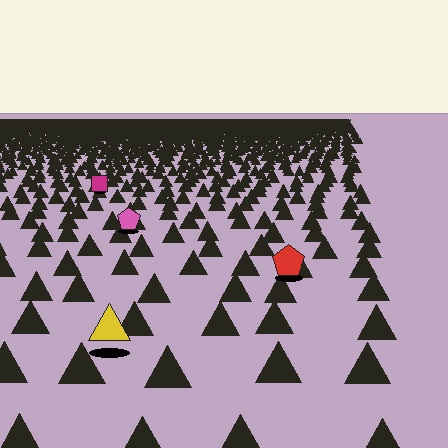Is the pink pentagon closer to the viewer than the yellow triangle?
No. The yellow triangle is closer — you can tell from the texture gradient: the ground texture is coarser near it.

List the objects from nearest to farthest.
From nearest to farthest: the yellow triangle, the red pentagon, the pink pentagon, the magenta square.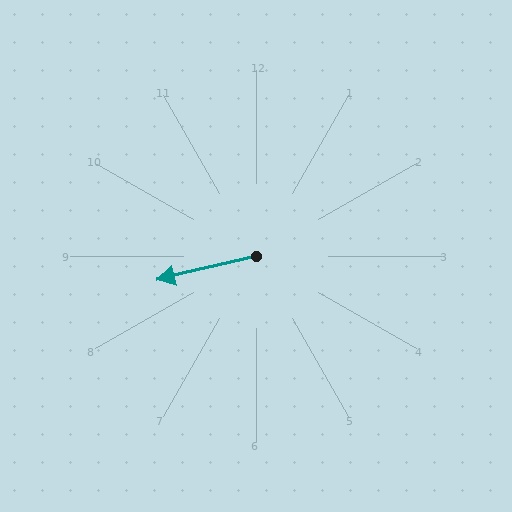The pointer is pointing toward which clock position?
Roughly 9 o'clock.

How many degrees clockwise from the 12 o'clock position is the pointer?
Approximately 257 degrees.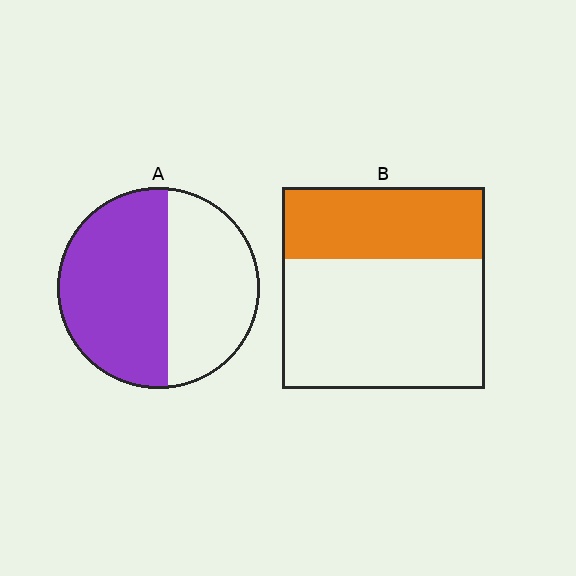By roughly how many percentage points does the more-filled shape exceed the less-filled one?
By roughly 20 percentage points (A over B).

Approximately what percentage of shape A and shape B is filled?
A is approximately 55% and B is approximately 35%.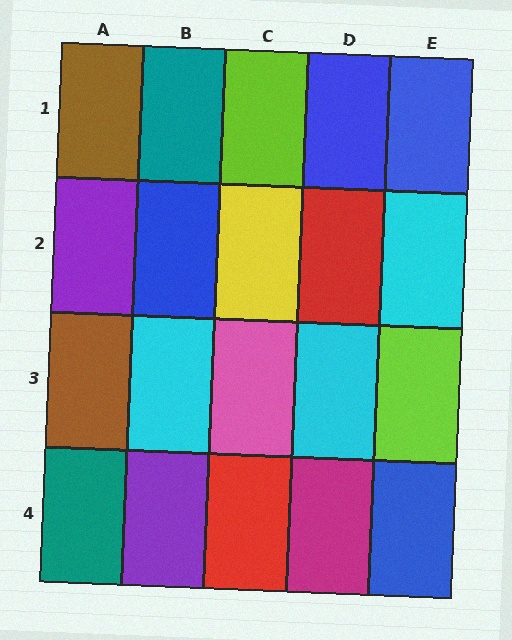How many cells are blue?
4 cells are blue.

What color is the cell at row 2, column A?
Purple.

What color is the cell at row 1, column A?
Brown.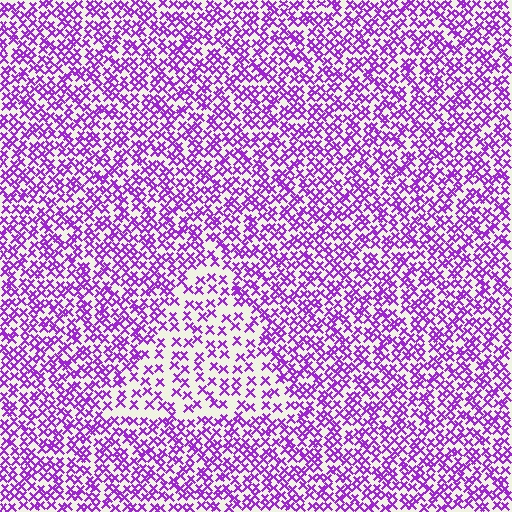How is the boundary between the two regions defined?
The boundary is defined by a change in element density (approximately 1.9x ratio). All elements are the same color, size, and shape.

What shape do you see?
I see a triangle.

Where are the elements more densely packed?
The elements are more densely packed outside the triangle boundary.